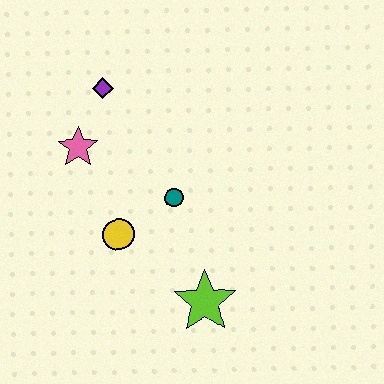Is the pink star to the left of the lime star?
Yes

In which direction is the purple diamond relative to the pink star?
The purple diamond is above the pink star.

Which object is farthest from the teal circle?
The purple diamond is farthest from the teal circle.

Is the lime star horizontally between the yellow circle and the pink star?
No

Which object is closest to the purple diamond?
The pink star is closest to the purple diamond.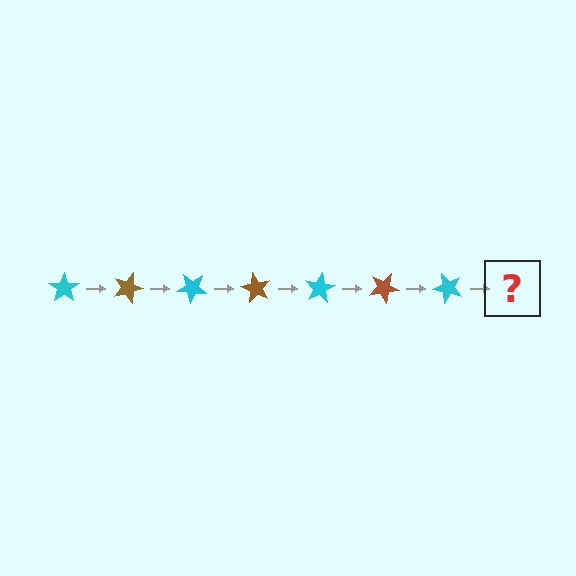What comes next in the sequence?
The next element should be a brown star, rotated 140 degrees from the start.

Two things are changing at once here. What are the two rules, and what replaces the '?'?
The two rules are that it rotates 20 degrees each step and the color cycles through cyan and brown. The '?' should be a brown star, rotated 140 degrees from the start.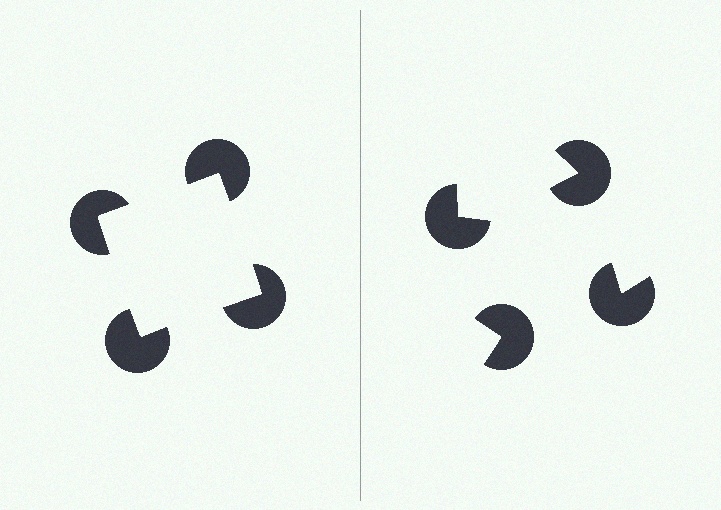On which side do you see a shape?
An illusory square appears on the left side. On the right side the wedge cuts are rotated, so no coherent shape forms.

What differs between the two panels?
The pac-man discs are positioned identically on both sides; only the wedge orientations differ. On the left they align to a square; on the right they are misaligned.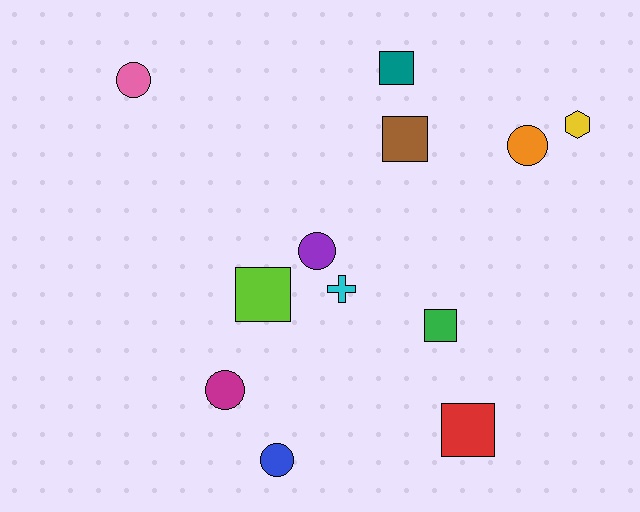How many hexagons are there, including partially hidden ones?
There is 1 hexagon.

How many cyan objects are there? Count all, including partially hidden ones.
There is 1 cyan object.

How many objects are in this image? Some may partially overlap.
There are 12 objects.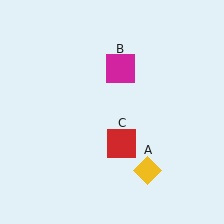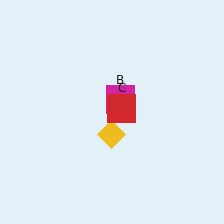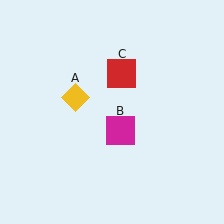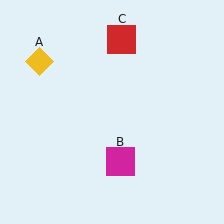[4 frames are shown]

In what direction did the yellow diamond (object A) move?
The yellow diamond (object A) moved up and to the left.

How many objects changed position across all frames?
3 objects changed position: yellow diamond (object A), magenta square (object B), red square (object C).